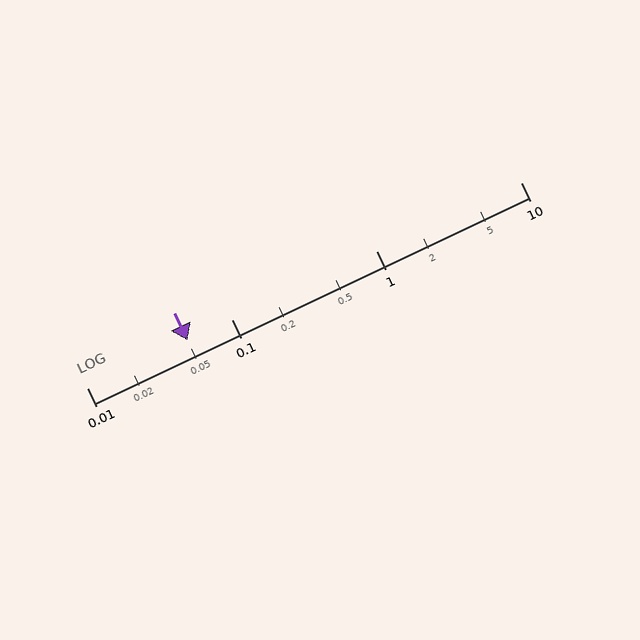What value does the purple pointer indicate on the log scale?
The pointer indicates approximately 0.05.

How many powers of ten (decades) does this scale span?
The scale spans 3 decades, from 0.01 to 10.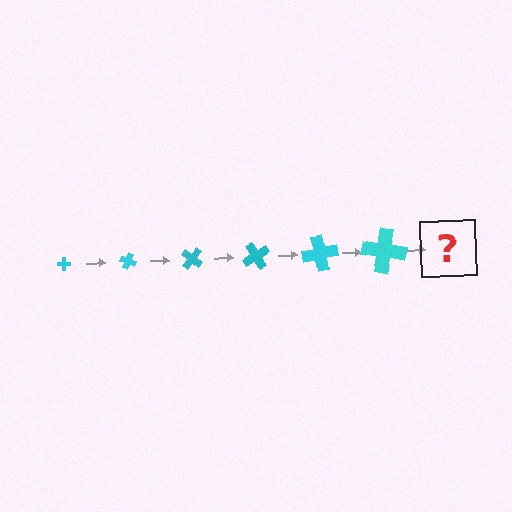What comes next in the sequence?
The next element should be a cross, larger than the previous one and rotated 120 degrees from the start.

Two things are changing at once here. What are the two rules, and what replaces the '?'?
The two rules are that the cross grows larger each step and it rotates 20 degrees each step. The '?' should be a cross, larger than the previous one and rotated 120 degrees from the start.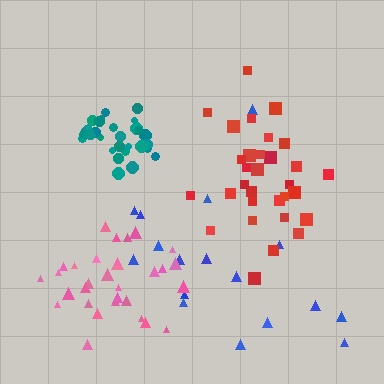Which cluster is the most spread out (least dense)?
Blue.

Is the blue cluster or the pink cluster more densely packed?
Pink.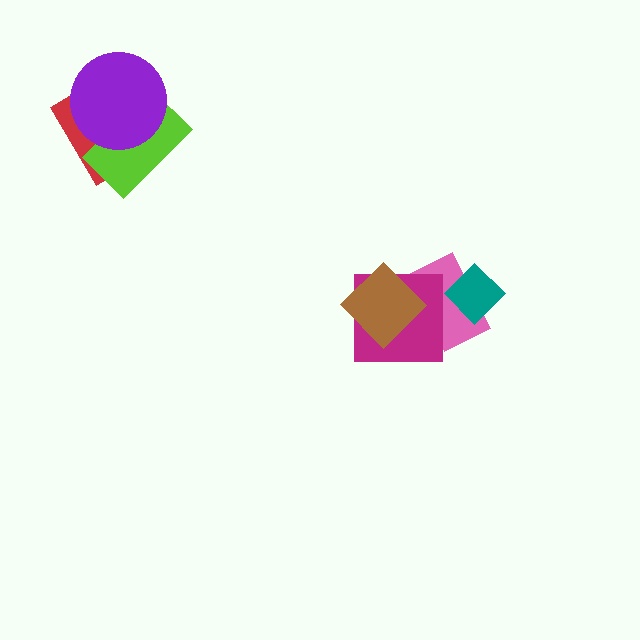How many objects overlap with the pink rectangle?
3 objects overlap with the pink rectangle.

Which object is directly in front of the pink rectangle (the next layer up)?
The teal diamond is directly in front of the pink rectangle.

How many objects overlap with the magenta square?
2 objects overlap with the magenta square.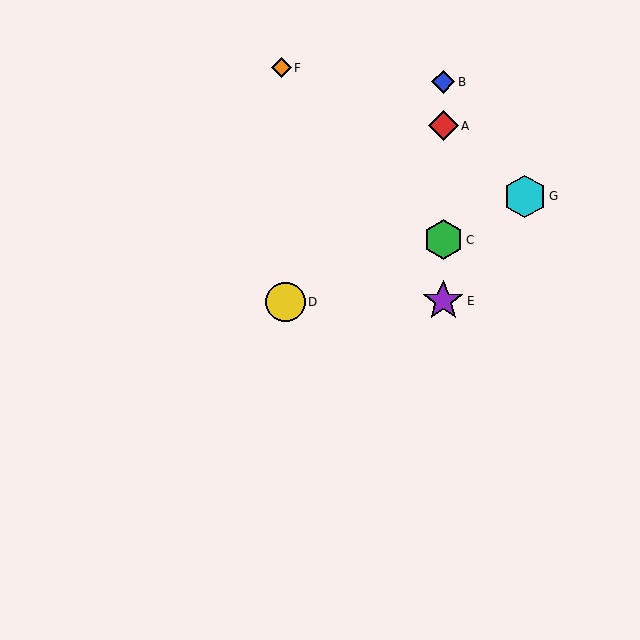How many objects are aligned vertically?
4 objects (A, B, C, E) are aligned vertically.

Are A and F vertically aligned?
No, A is at x≈443 and F is at x≈281.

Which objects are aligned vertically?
Objects A, B, C, E are aligned vertically.